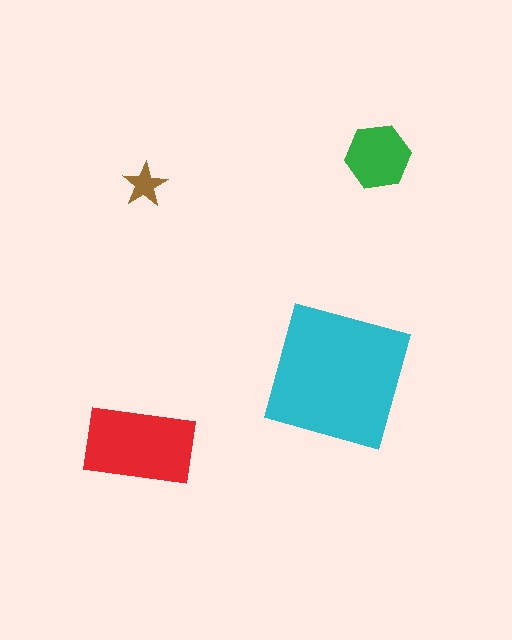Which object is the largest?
The cyan square.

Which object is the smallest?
The brown star.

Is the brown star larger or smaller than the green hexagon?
Smaller.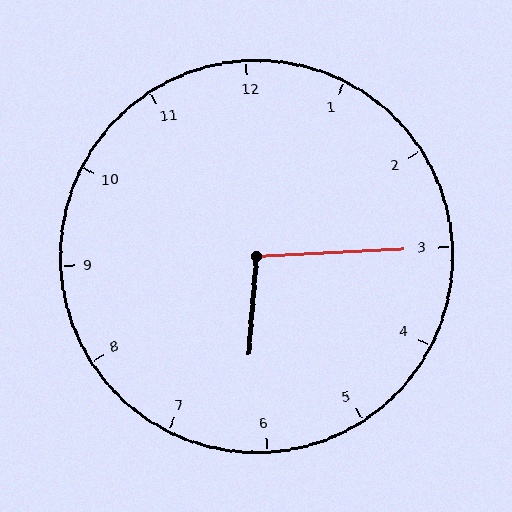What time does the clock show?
6:15.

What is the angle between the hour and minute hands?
Approximately 98 degrees.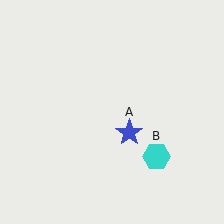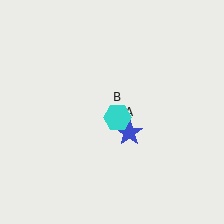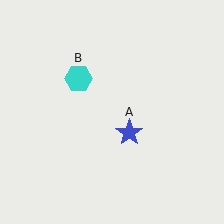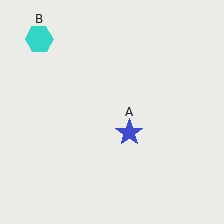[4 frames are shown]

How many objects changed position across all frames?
1 object changed position: cyan hexagon (object B).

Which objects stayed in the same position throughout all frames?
Blue star (object A) remained stationary.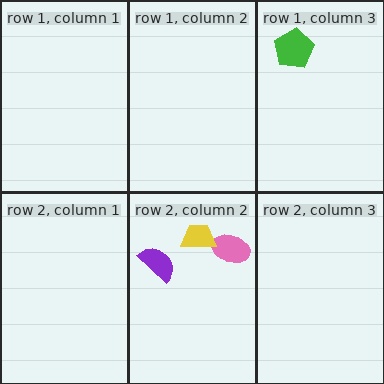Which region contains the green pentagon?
The row 1, column 3 region.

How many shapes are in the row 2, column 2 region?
3.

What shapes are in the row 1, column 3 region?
The green pentagon.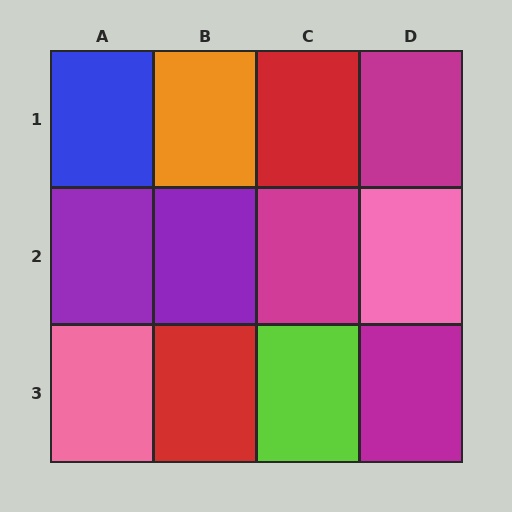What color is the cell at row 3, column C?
Lime.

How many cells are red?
2 cells are red.